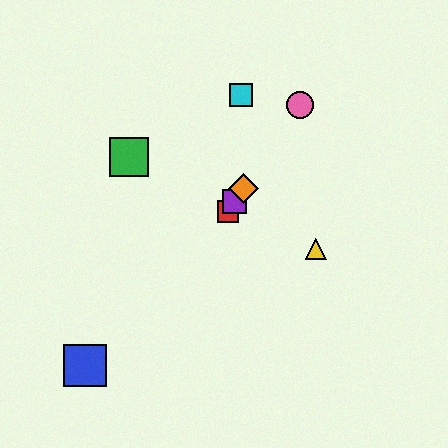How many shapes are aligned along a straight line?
4 shapes (the red square, the purple square, the orange diamond, the pink circle) are aligned along a straight line.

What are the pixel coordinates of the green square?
The green square is at (129, 157).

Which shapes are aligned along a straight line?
The red square, the purple square, the orange diamond, the pink circle are aligned along a straight line.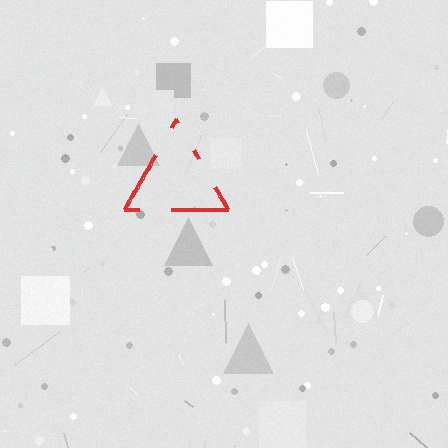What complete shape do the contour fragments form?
The contour fragments form a triangle.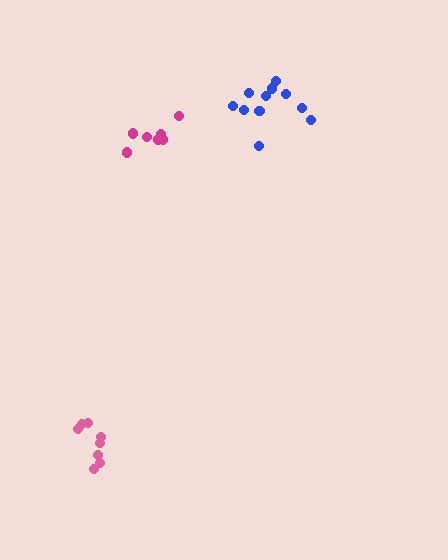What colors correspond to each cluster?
The clusters are colored: blue, magenta, pink.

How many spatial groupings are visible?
There are 3 spatial groupings.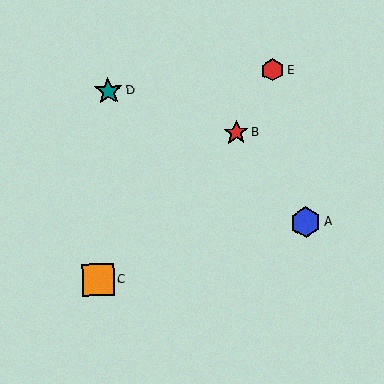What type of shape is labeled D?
Shape D is a teal star.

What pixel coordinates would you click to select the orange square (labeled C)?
Click at (98, 280) to select the orange square C.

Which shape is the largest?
The orange square (labeled C) is the largest.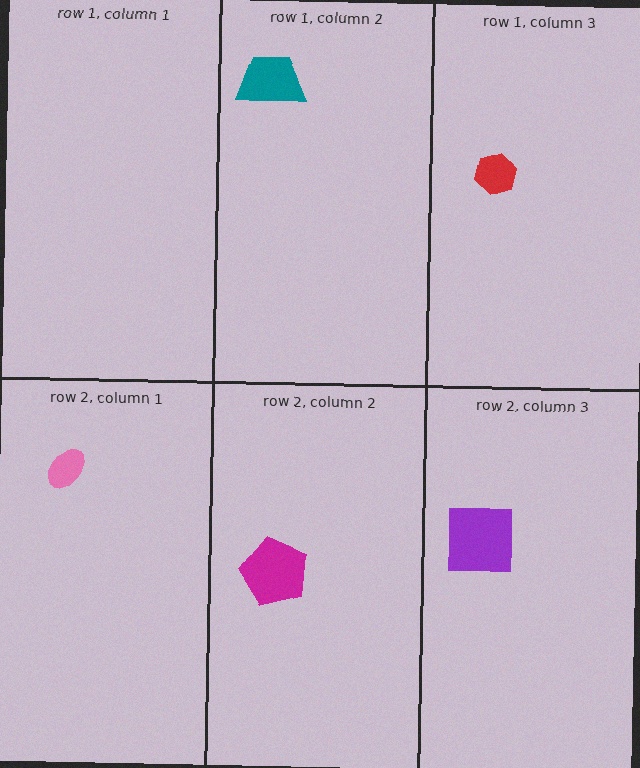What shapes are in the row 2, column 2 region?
The magenta pentagon.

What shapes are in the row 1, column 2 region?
The teal trapezoid.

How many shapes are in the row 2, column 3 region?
1.